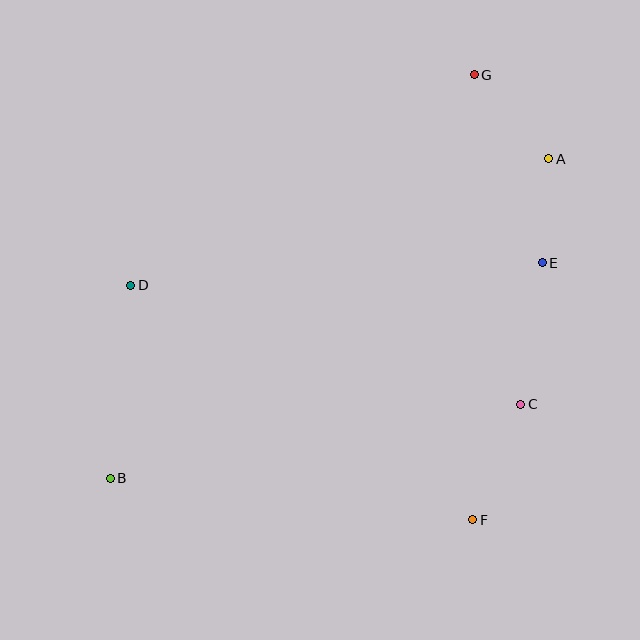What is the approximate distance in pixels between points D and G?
The distance between D and G is approximately 403 pixels.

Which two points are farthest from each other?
Points B and G are farthest from each other.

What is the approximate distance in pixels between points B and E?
The distance between B and E is approximately 483 pixels.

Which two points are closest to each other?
Points A and E are closest to each other.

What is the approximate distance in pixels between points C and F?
The distance between C and F is approximately 125 pixels.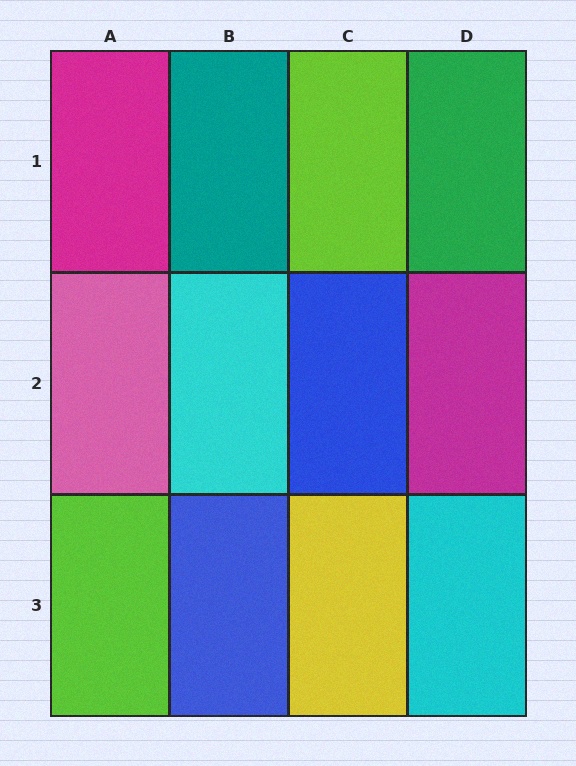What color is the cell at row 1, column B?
Teal.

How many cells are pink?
1 cell is pink.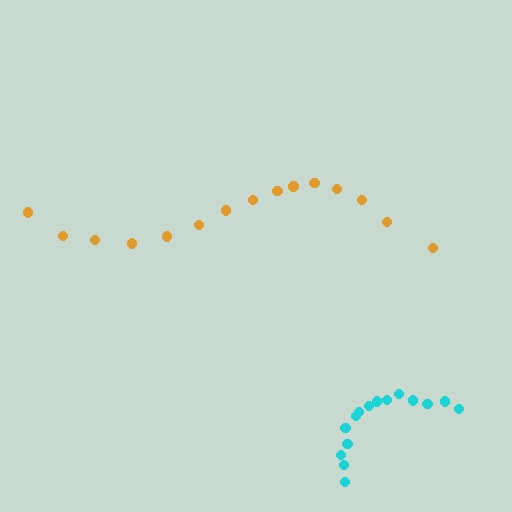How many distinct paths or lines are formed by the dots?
There are 2 distinct paths.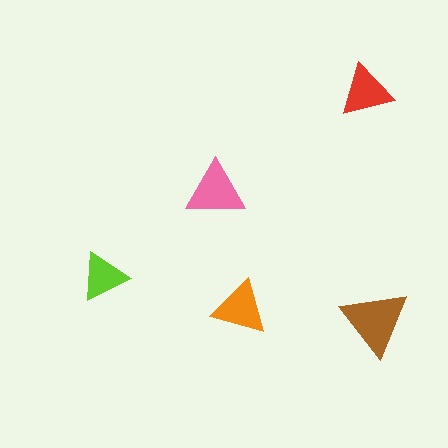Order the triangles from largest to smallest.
the brown one, the pink one, the orange one, the red one, the lime one.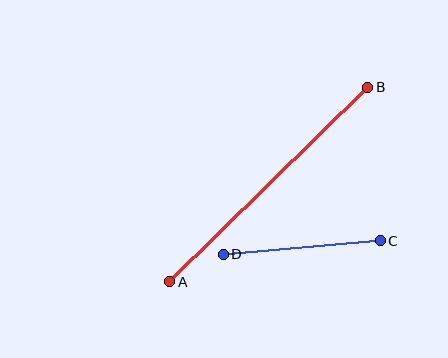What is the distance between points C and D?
The distance is approximately 158 pixels.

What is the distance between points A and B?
The distance is approximately 278 pixels.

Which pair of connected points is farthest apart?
Points A and B are farthest apart.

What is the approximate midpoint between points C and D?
The midpoint is at approximately (302, 247) pixels.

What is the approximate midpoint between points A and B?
The midpoint is at approximately (269, 184) pixels.